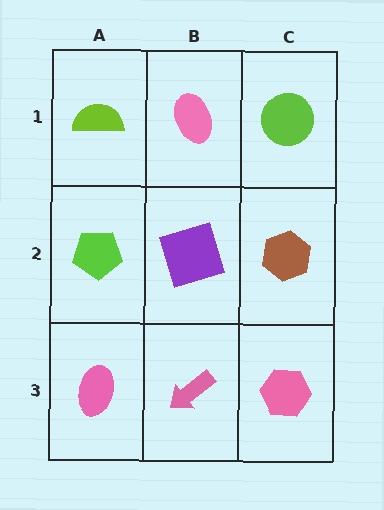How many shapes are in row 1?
3 shapes.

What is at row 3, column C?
A pink hexagon.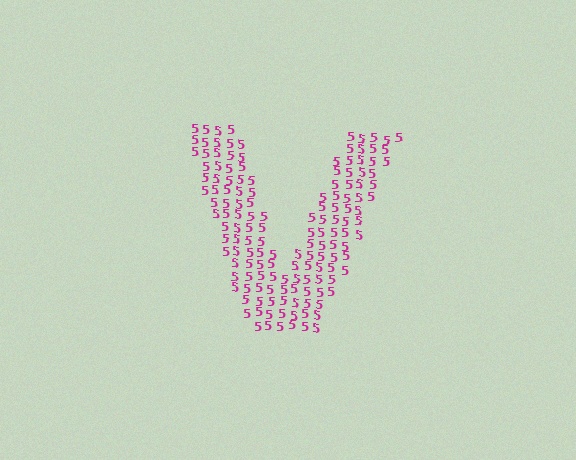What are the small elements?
The small elements are digit 5's.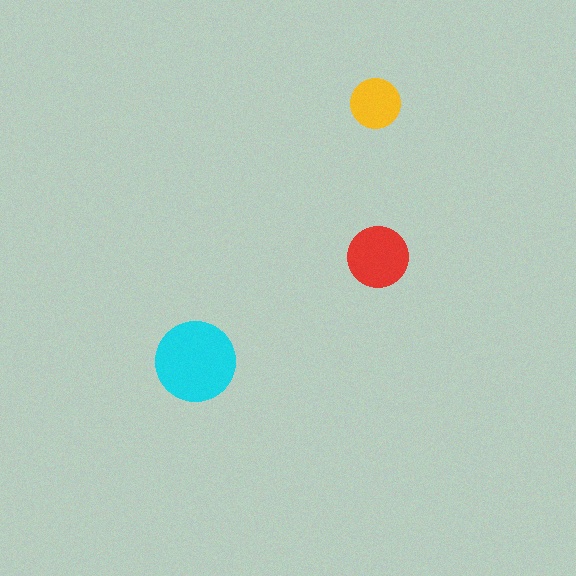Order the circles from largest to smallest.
the cyan one, the red one, the yellow one.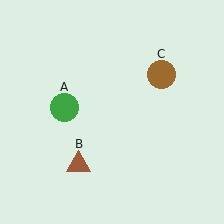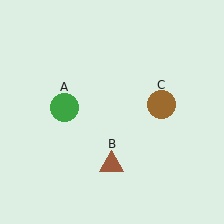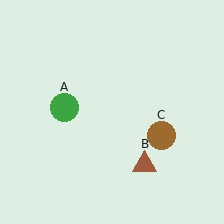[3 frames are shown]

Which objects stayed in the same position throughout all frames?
Green circle (object A) remained stationary.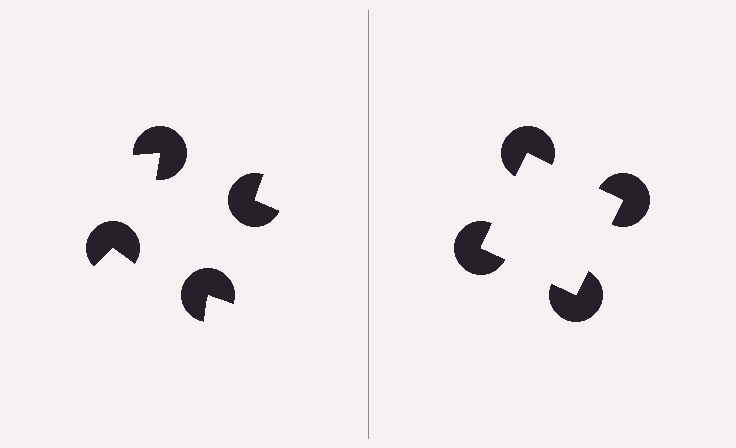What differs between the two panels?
The pac-man discs are positioned identically on both sides; only the wedge orientations differ. On the right they align to a square; on the left they are misaligned.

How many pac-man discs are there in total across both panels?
8 — 4 on each side.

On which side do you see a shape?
An illusory square appears on the right side. On the left side the wedge cuts are rotated, so no coherent shape forms.